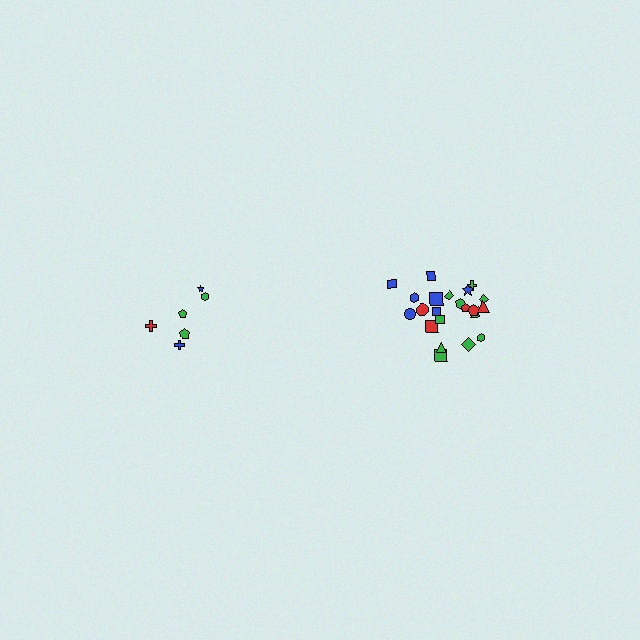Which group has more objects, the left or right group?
The right group.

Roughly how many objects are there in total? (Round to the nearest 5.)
Roughly 30 objects in total.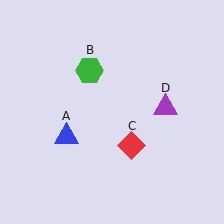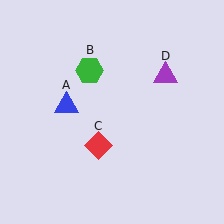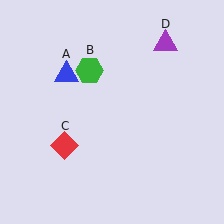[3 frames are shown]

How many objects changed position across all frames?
3 objects changed position: blue triangle (object A), red diamond (object C), purple triangle (object D).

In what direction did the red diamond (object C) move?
The red diamond (object C) moved left.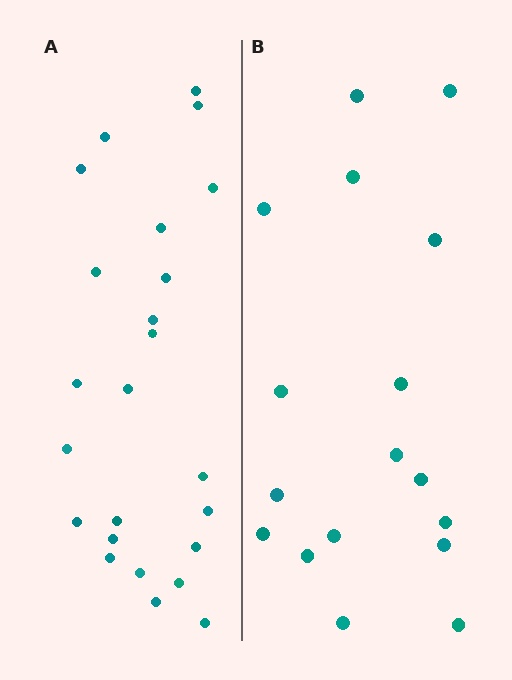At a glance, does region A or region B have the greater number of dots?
Region A (the left region) has more dots.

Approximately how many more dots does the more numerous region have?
Region A has roughly 8 or so more dots than region B.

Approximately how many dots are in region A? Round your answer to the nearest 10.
About 20 dots. (The exact count is 24, which rounds to 20.)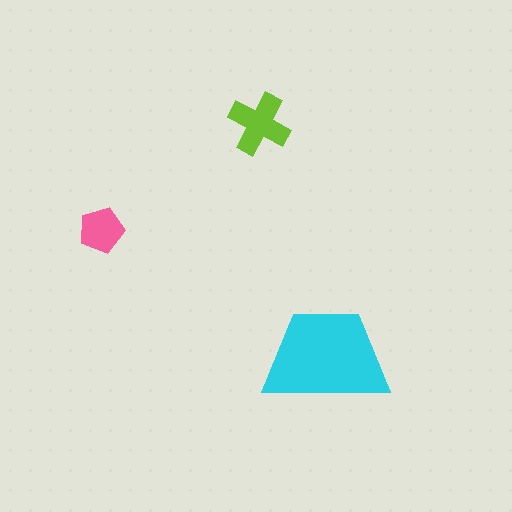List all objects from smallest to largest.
The pink pentagon, the lime cross, the cyan trapezoid.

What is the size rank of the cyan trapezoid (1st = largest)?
1st.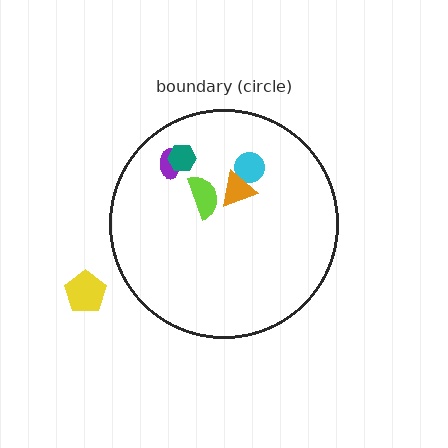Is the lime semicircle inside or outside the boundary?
Inside.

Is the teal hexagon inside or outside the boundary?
Inside.